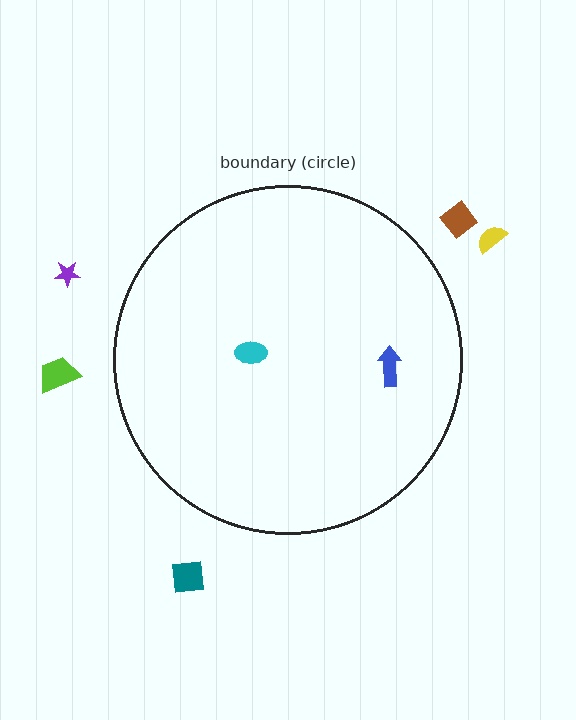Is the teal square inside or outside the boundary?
Outside.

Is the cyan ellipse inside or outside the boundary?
Inside.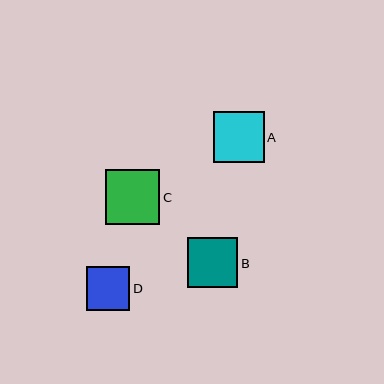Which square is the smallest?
Square D is the smallest with a size of approximately 43 pixels.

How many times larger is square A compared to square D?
Square A is approximately 1.2 times the size of square D.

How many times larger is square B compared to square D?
Square B is approximately 1.2 times the size of square D.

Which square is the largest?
Square C is the largest with a size of approximately 55 pixels.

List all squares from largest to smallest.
From largest to smallest: C, A, B, D.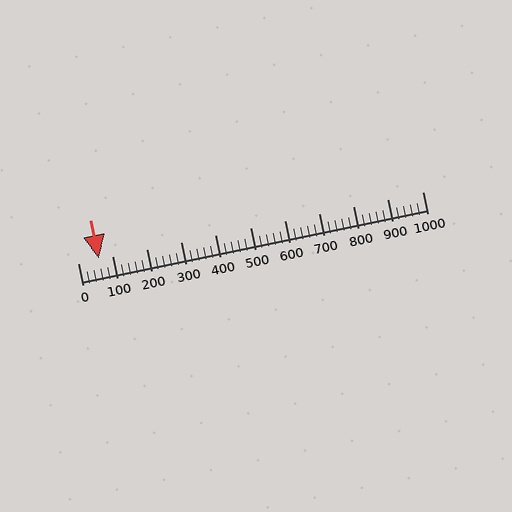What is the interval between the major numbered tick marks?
The major tick marks are spaced 100 units apart.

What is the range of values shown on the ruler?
The ruler shows values from 0 to 1000.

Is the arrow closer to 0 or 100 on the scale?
The arrow is closer to 100.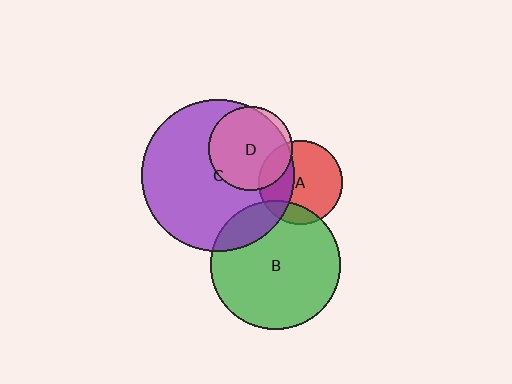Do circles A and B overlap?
Yes.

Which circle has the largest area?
Circle C (purple).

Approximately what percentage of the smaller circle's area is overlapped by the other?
Approximately 15%.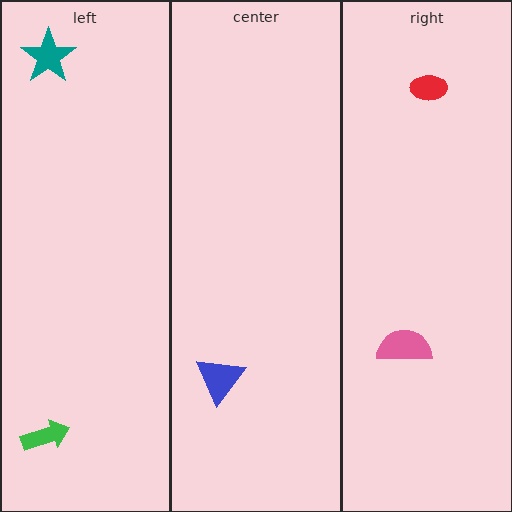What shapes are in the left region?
The green arrow, the teal star.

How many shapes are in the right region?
2.